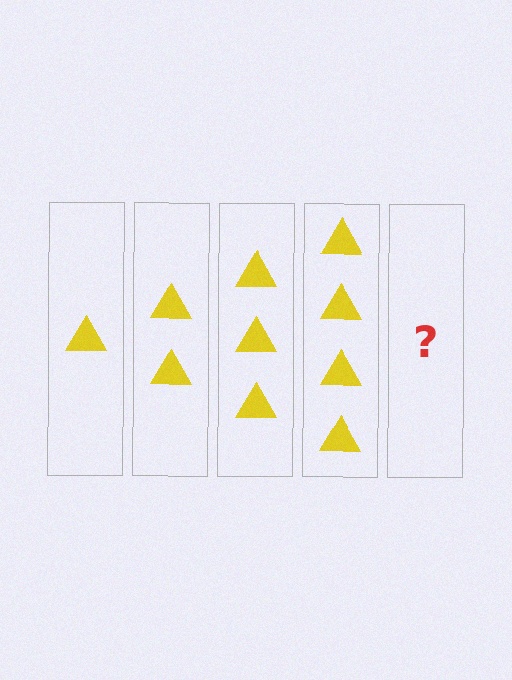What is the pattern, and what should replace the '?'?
The pattern is that each step adds one more triangle. The '?' should be 5 triangles.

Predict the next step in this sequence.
The next step is 5 triangles.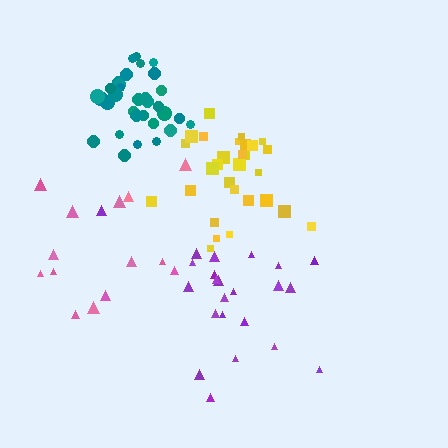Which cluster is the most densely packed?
Teal.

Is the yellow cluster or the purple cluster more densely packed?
Yellow.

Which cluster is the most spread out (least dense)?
Pink.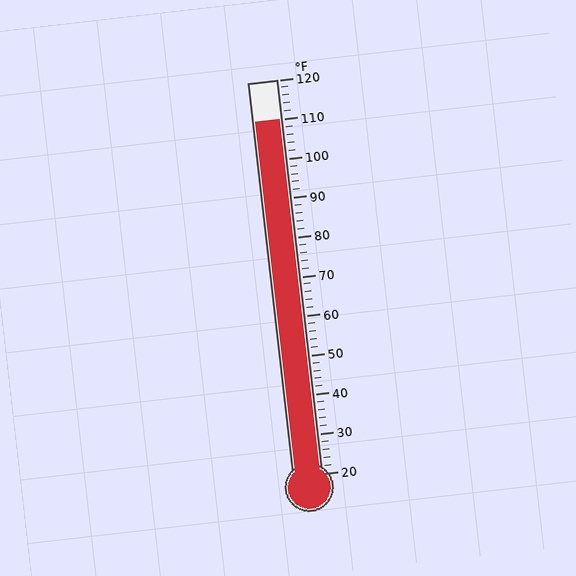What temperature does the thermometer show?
The thermometer shows approximately 110°F.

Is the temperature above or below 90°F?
The temperature is above 90°F.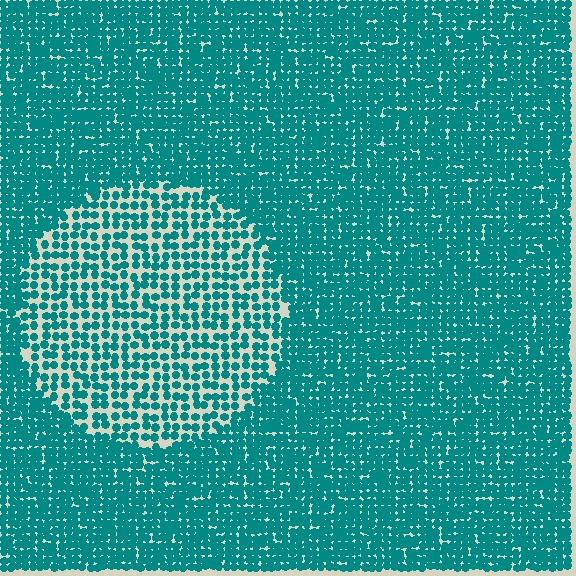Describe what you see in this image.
The image contains small teal elements arranged at two different densities. A circle-shaped region is visible where the elements are less densely packed than the surrounding area.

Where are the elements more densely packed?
The elements are more densely packed outside the circle boundary.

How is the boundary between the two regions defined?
The boundary is defined by a change in element density (approximately 1.9x ratio). All elements are the same color, size, and shape.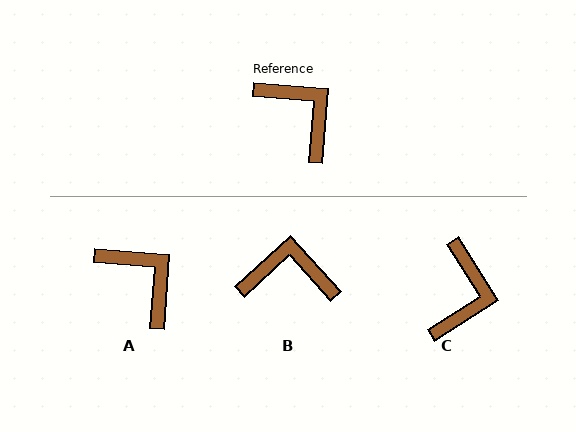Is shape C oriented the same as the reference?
No, it is off by about 53 degrees.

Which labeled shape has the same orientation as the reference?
A.